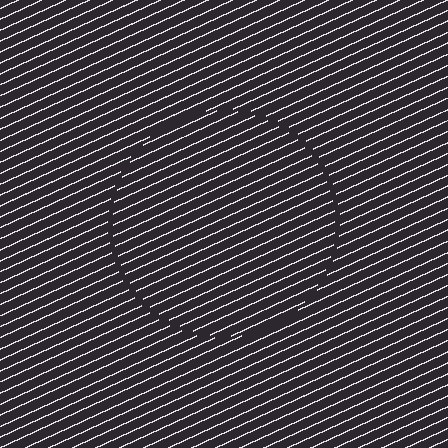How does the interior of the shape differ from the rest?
The interior of the shape contains the same grating, shifted by half a period — the contour is defined by the phase discontinuity where line-ends from the inner and outer gratings abut.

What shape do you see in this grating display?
An illusory circle. The interior of the shape contains the same grating, shifted by half a period — the contour is defined by the phase discontinuity where line-ends from the inner and outer gratings abut.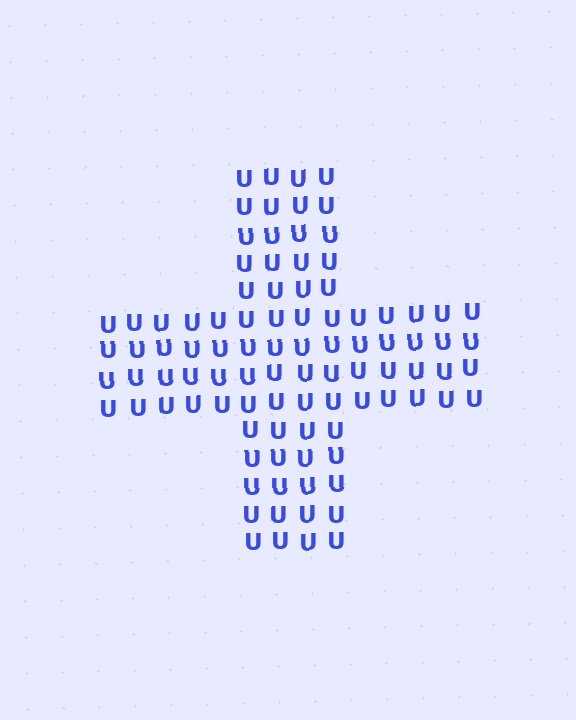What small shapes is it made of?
It is made of small letter U's.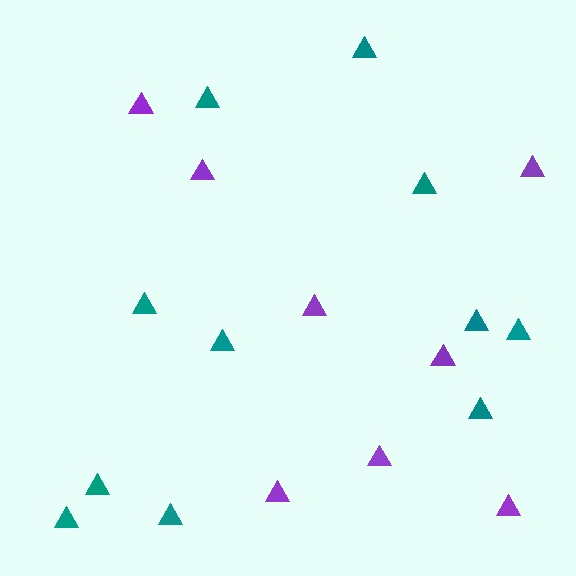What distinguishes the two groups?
There are 2 groups: one group of teal triangles (11) and one group of purple triangles (8).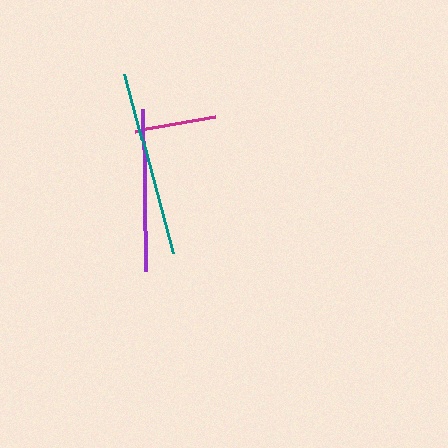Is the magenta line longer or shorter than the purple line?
The purple line is longer than the magenta line.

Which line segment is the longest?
The teal line is the longest at approximately 186 pixels.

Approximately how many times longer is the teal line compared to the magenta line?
The teal line is approximately 2.3 times the length of the magenta line.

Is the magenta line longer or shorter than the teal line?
The teal line is longer than the magenta line.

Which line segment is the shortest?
The magenta line is the shortest at approximately 82 pixels.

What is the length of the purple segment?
The purple segment is approximately 161 pixels long.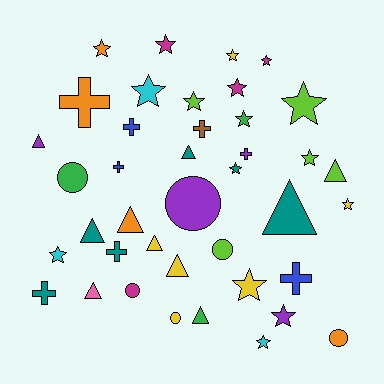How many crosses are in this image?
There are 8 crosses.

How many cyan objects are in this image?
There are 3 cyan objects.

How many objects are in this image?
There are 40 objects.